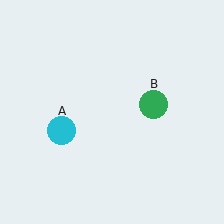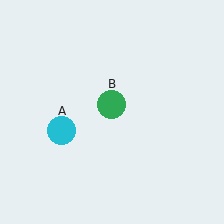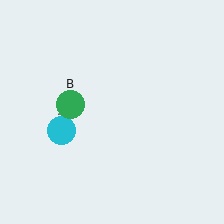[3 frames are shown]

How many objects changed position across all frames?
1 object changed position: green circle (object B).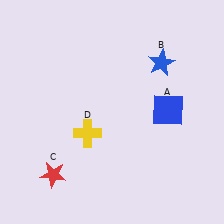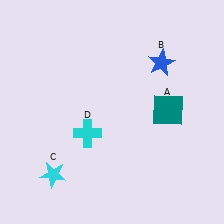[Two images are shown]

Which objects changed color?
A changed from blue to teal. C changed from red to cyan. D changed from yellow to cyan.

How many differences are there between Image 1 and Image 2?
There are 3 differences between the two images.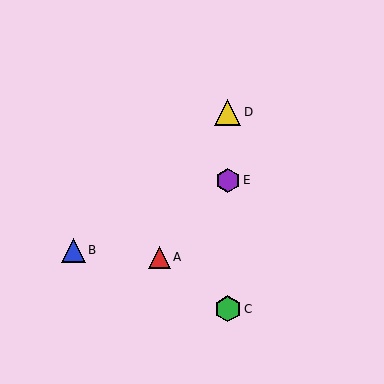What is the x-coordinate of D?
Object D is at x≈228.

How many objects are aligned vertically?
3 objects (C, D, E) are aligned vertically.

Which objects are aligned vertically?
Objects C, D, E are aligned vertically.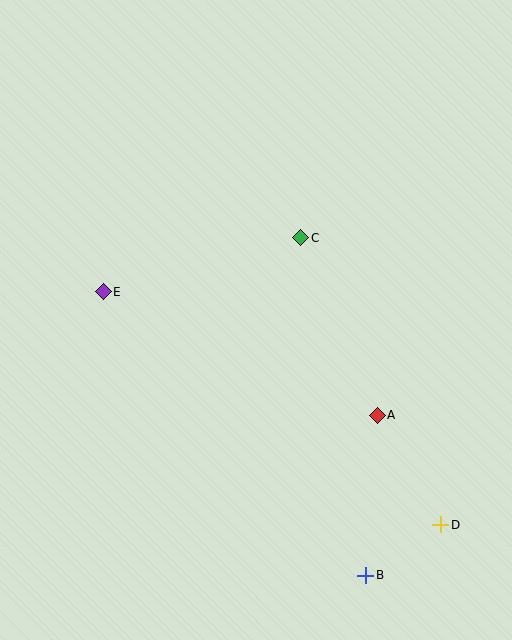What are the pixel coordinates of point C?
Point C is at (301, 238).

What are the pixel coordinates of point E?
Point E is at (103, 292).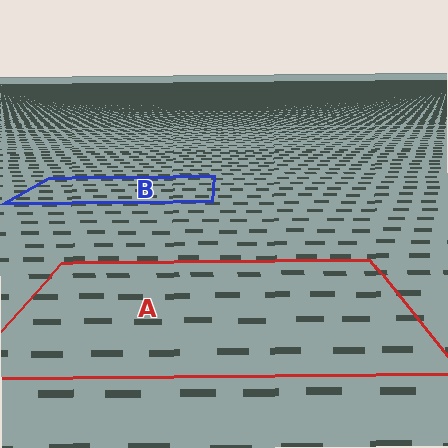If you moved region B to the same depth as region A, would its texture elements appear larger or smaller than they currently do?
They would appear larger. At a closer depth, the same texture elements are projected at a bigger on-screen size.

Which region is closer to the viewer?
Region A is closer. The texture elements there are larger and more spread out.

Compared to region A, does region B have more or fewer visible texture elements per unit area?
Region B has more texture elements per unit area — they are packed more densely because it is farther away.